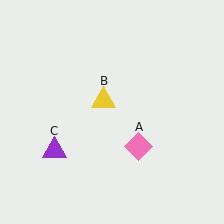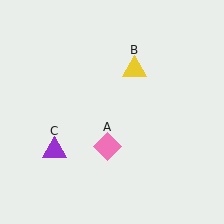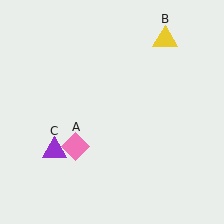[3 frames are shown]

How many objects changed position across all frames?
2 objects changed position: pink diamond (object A), yellow triangle (object B).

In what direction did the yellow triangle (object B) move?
The yellow triangle (object B) moved up and to the right.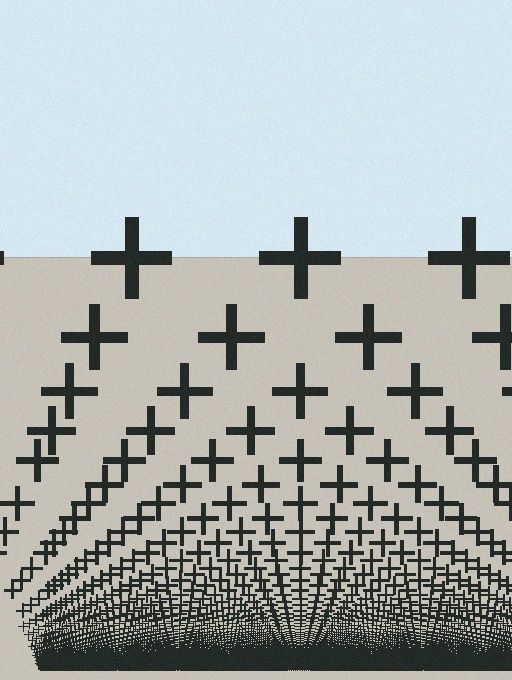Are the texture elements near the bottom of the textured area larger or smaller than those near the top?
Smaller. The gradient is inverted — elements near the bottom are smaller and denser.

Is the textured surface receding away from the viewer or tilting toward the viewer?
The surface appears to tilt toward the viewer. Texture elements get larger and sparser toward the top.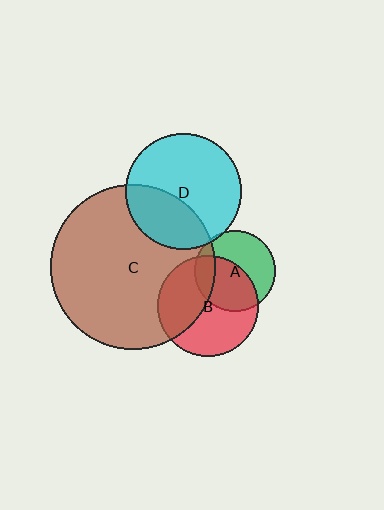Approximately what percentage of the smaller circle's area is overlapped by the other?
Approximately 35%.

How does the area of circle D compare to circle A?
Approximately 2.0 times.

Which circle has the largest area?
Circle C (brown).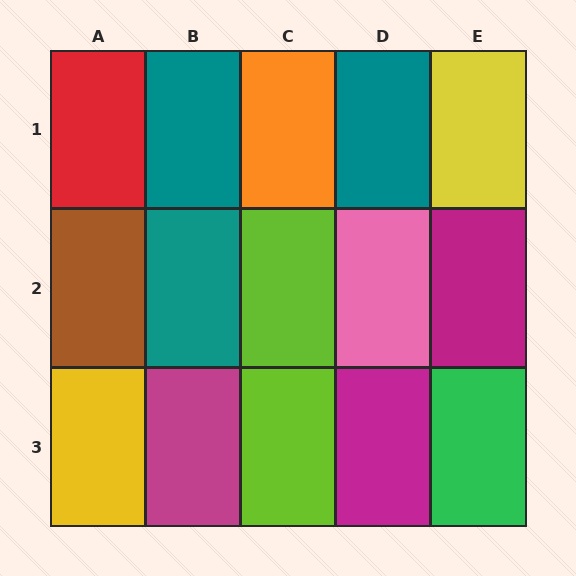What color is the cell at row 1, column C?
Orange.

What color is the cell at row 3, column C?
Lime.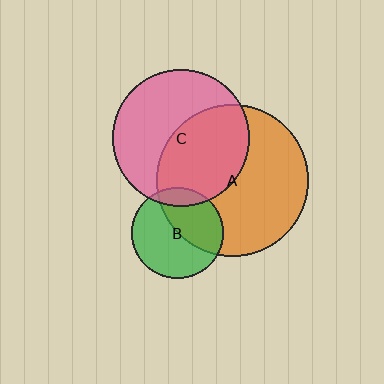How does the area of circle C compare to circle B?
Approximately 2.2 times.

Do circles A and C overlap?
Yes.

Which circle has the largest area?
Circle A (orange).